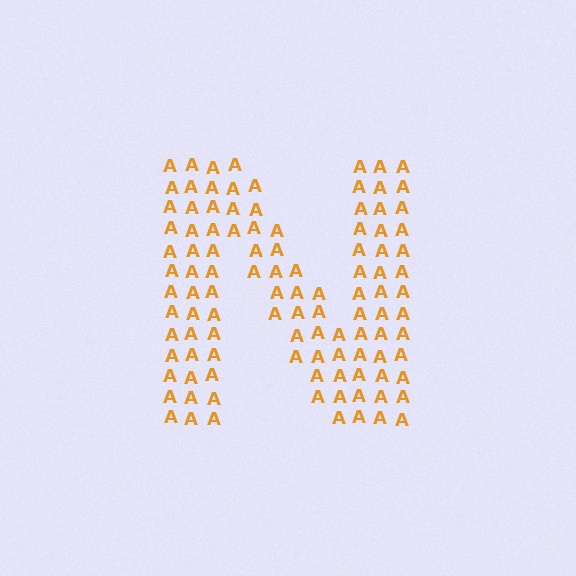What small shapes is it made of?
It is made of small letter A's.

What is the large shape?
The large shape is the letter N.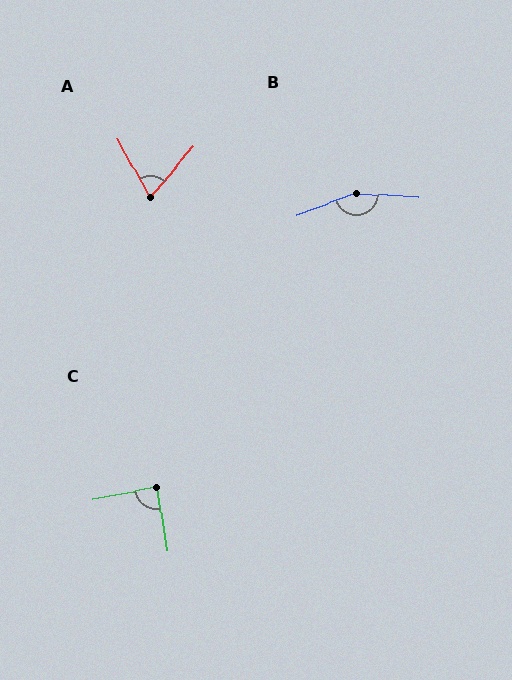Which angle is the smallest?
A, at approximately 69 degrees.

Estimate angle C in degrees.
Approximately 88 degrees.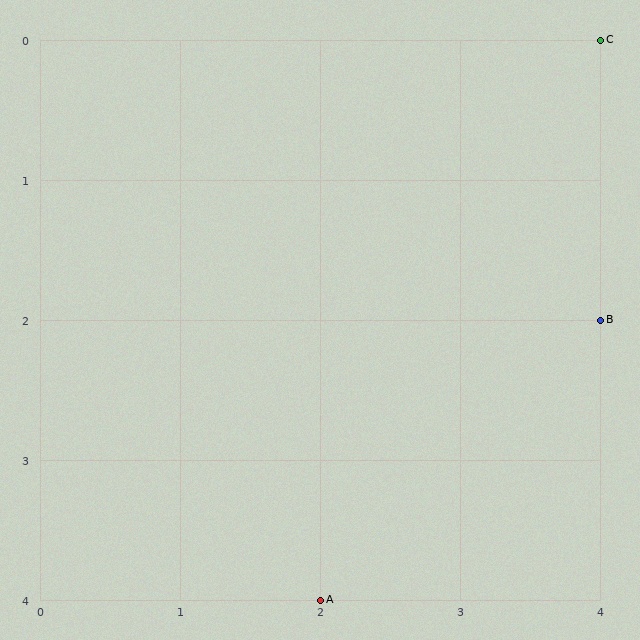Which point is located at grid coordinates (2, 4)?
Point A is at (2, 4).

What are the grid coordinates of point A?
Point A is at grid coordinates (2, 4).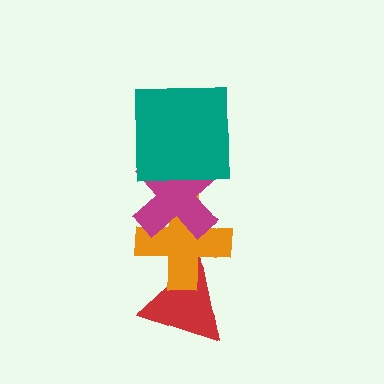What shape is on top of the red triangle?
The orange cross is on top of the red triangle.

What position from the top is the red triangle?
The red triangle is 4th from the top.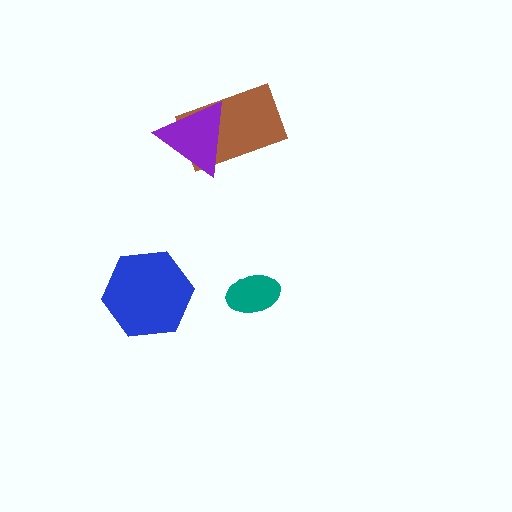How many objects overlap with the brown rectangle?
1 object overlaps with the brown rectangle.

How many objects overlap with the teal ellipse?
0 objects overlap with the teal ellipse.